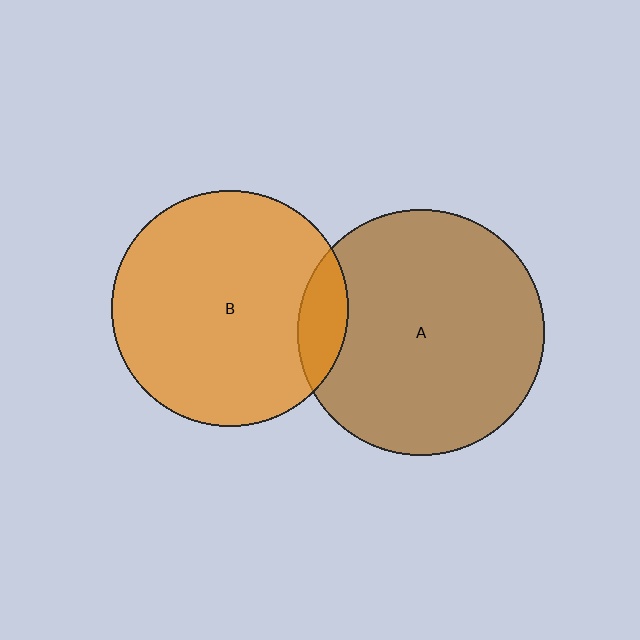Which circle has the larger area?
Circle A (brown).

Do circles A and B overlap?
Yes.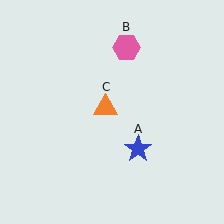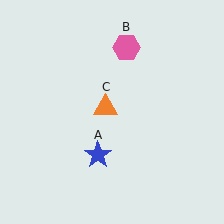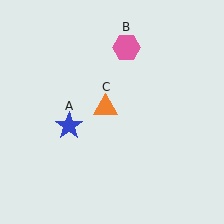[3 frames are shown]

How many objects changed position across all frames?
1 object changed position: blue star (object A).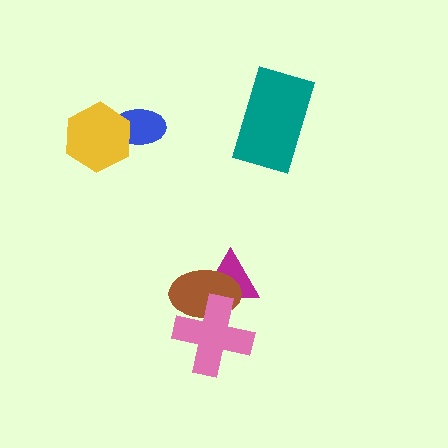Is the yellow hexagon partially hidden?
No, no other shape covers it.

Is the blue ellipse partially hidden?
Yes, it is partially covered by another shape.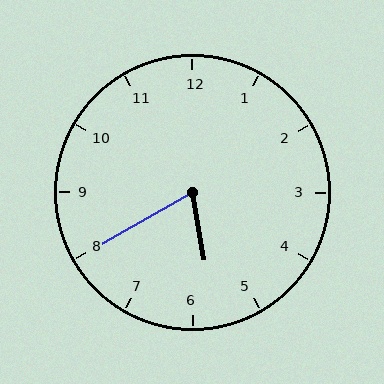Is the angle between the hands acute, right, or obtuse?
It is acute.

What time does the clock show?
5:40.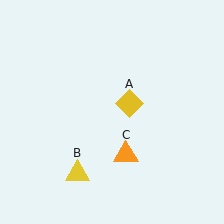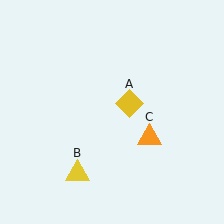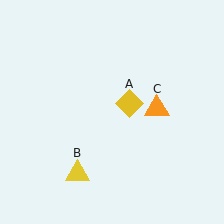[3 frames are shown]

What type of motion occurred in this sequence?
The orange triangle (object C) rotated counterclockwise around the center of the scene.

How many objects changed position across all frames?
1 object changed position: orange triangle (object C).